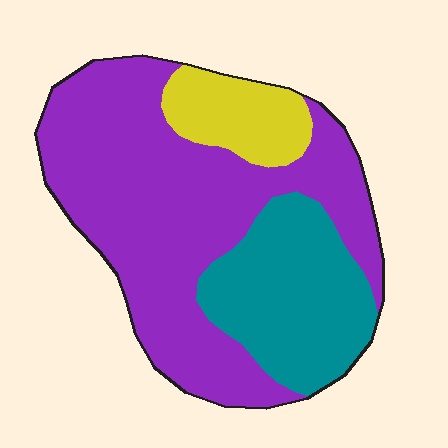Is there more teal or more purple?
Purple.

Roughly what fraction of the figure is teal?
Teal covers 27% of the figure.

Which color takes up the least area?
Yellow, at roughly 10%.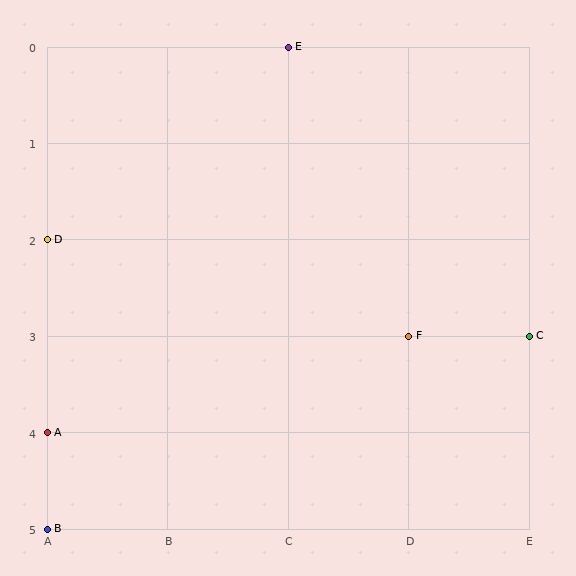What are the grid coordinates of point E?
Point E is at grid coordinates (C, 0).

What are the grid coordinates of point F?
Point F is at grid coordinates (D, 3).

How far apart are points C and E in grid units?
Points C and E are 2 columns and 3 rows apart (about 3.6 grid units diagonally).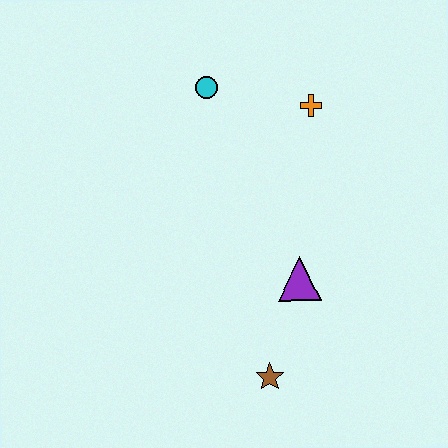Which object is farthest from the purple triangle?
The cyan circle is farthest from the purple triangle.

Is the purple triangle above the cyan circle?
No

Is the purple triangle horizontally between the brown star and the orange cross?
Yes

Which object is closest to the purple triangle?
The brown star is closest to the purple triangle.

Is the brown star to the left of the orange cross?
Yes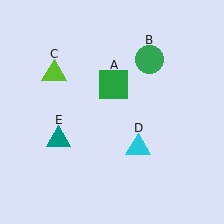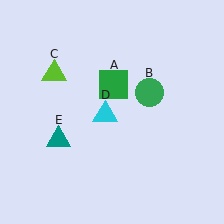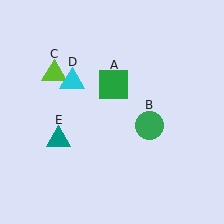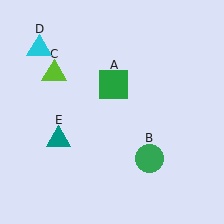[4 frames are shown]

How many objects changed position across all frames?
2 objects changed position: green circle (object B), cyan triangle (object D).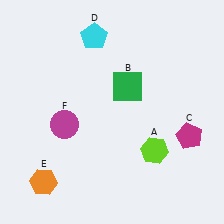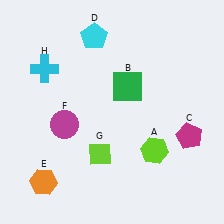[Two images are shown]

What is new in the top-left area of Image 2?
A cyan cross (H) was added in the top-left area of Image 2.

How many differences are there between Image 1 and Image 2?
There are 2 differences between the two images.